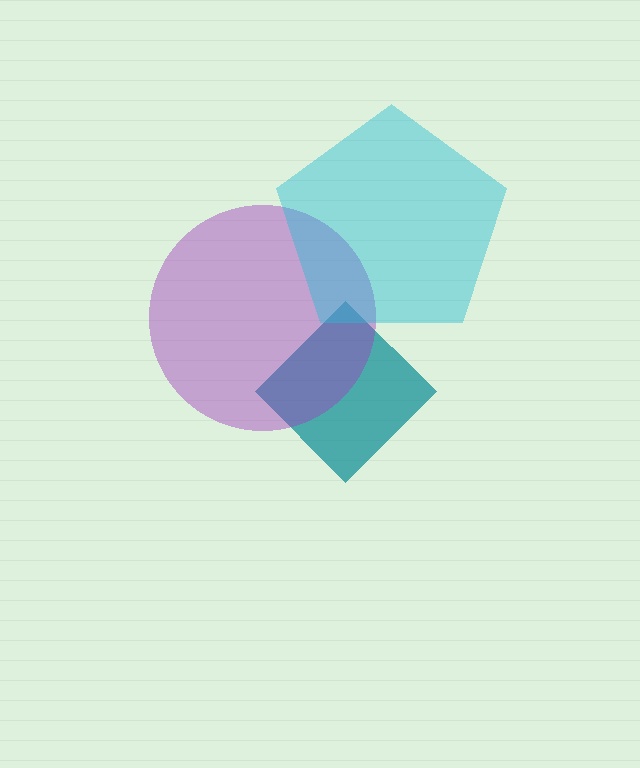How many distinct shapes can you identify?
There are 3 distinct shapes: a teal diamond, a purple circle, a cyan pentagon.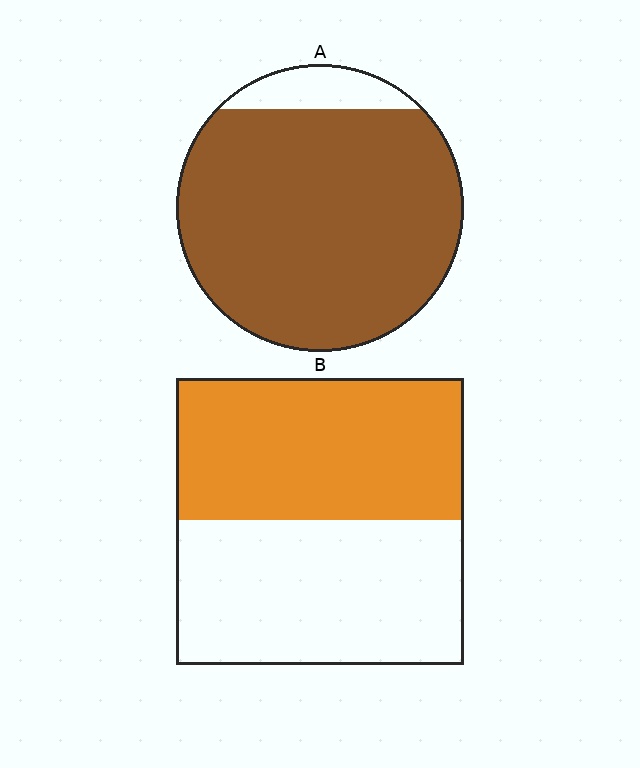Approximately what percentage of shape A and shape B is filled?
A is approximately 90% and B is approximately 50%.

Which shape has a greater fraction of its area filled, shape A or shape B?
Shape A.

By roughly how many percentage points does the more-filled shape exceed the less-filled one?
By roughly 40 percentage points (A over B).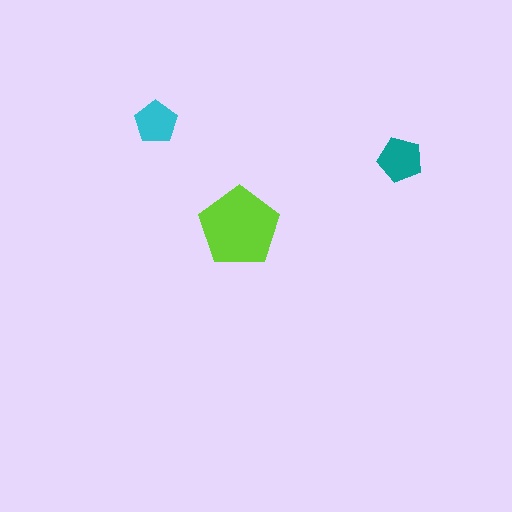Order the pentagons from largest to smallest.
the lime one, the teal one, the cyan one.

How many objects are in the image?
There are 3 objects in the image.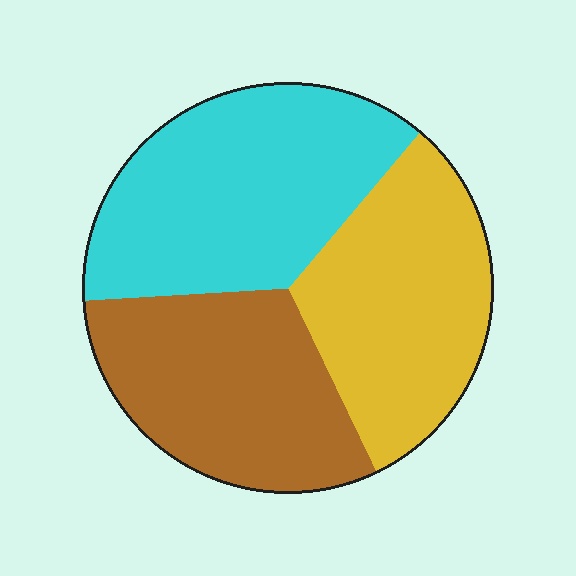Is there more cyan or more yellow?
Cyan.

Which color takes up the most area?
Cyan, at roughly 35%.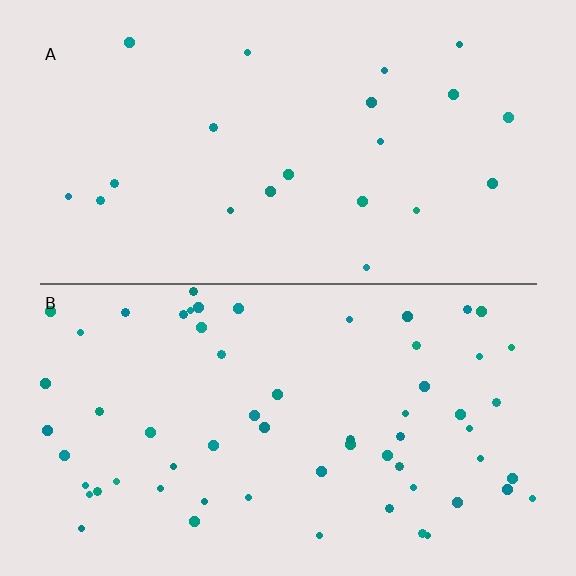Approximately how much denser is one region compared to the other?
Approximately 2.9× — region B over region A.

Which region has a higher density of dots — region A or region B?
B (the bottom).